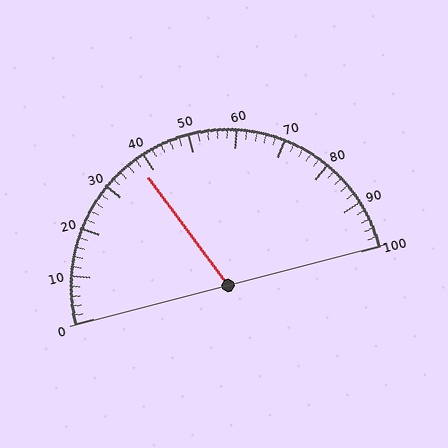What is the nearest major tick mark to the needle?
The nearest major tick mark is 40.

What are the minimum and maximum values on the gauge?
The gauge ranges from 0 to 100.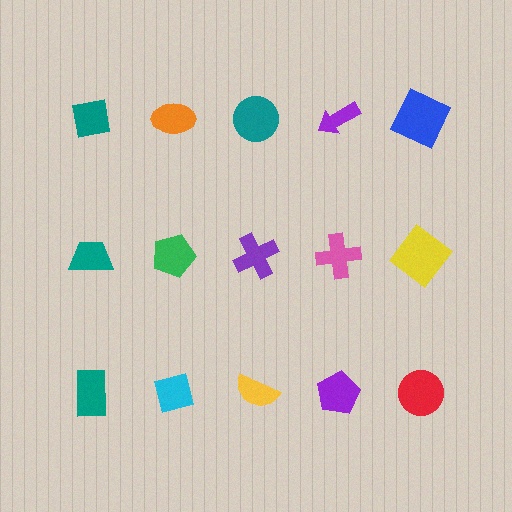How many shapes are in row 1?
5 shapes.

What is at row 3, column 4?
A purple pentagon.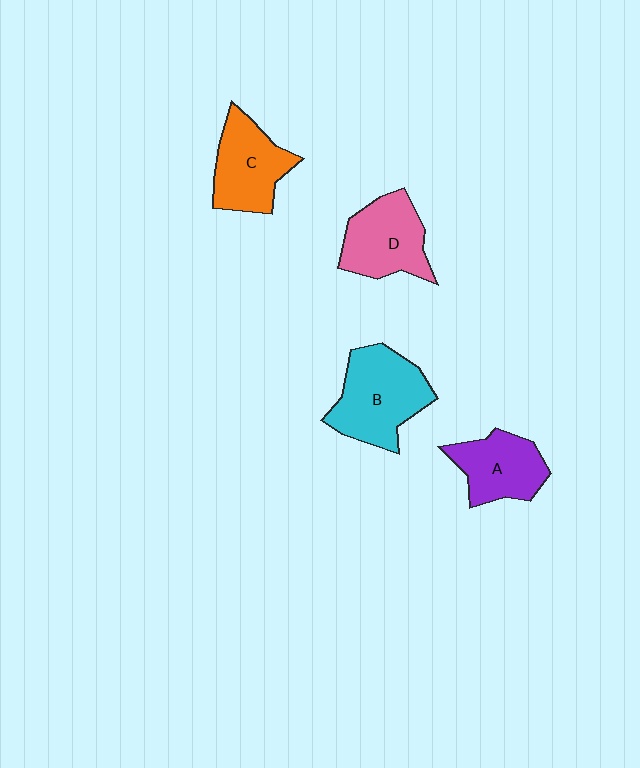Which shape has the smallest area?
Shape A (purple).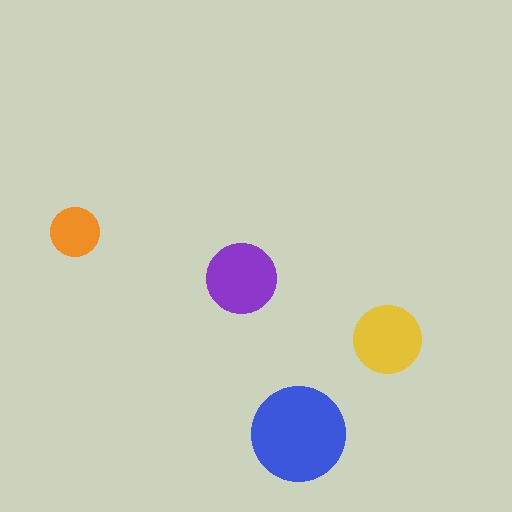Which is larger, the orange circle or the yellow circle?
The yellow one.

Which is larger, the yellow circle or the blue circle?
The blue one.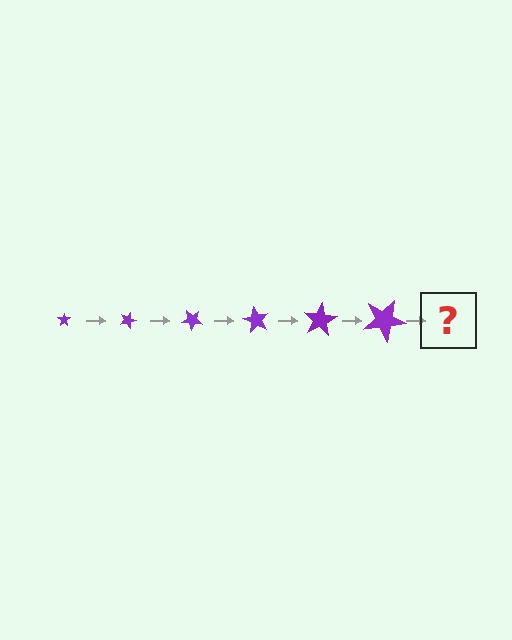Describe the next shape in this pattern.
It should be a star, larger than the previous one and rotated 120 degrees from the start.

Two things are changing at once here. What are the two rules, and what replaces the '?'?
The two rules are that the star grows larger each step and it rotates 20 degrees each step. The '?' should be a star, larger than the previous one and rotated 120 degrees from the start.